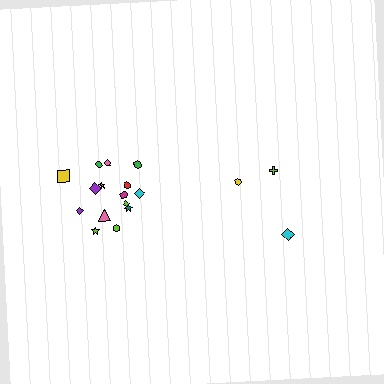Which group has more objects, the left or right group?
The left group.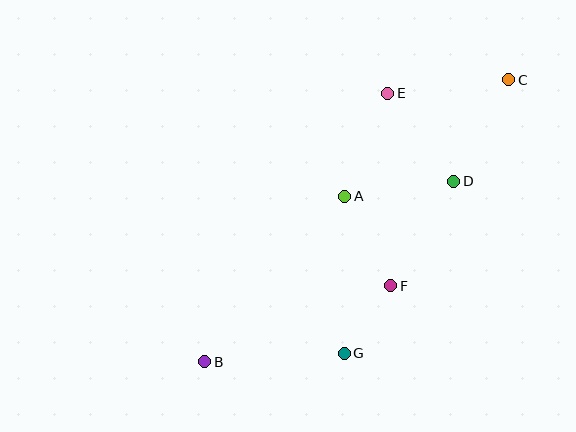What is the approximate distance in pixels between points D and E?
The distance between D and E is approximately 110 pixels.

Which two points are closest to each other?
Points F and G are closest to each other.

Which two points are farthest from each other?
Points B and C are farthest from each other.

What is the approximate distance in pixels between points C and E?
The distance between C and E is approximately 122 pixels.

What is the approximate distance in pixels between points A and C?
The distance between A and C is approximately 201 pixels.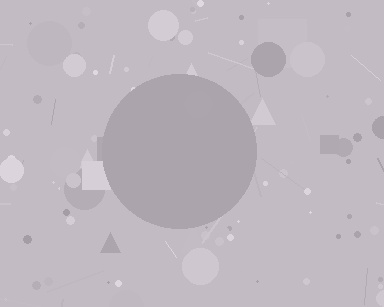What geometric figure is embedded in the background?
A circle is embedded in the background.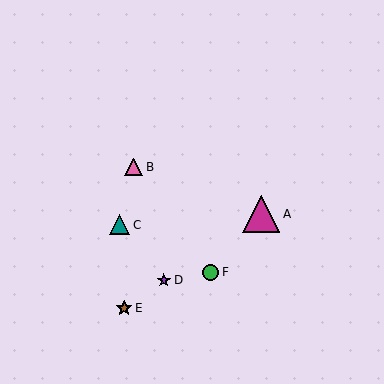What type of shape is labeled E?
Shape E is a brown star.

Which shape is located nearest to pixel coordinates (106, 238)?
The teal triangle (labeled C) at (120, 225) is nearest to that location.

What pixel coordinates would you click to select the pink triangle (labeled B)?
Click at (134, 167) to select the pink triangle B.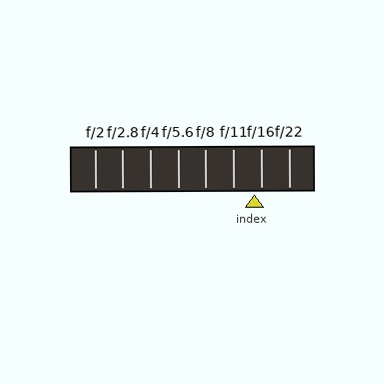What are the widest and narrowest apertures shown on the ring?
The widest aperture shown is f/2 and the narrowest is f/22.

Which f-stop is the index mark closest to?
The index mark is closest to f/16.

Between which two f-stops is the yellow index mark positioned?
The index mark is between f/11 and f/16.